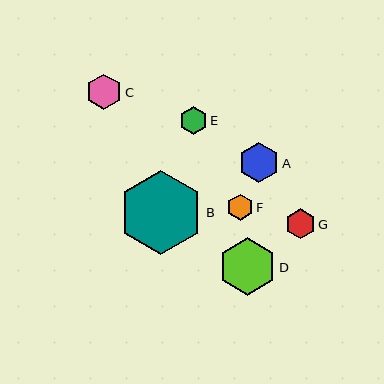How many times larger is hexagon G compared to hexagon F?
Hexagon G is approximately 1.2 times the size of hexagon F.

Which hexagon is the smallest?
Hexagon F is the smallest with a size of approximately 26 pixels.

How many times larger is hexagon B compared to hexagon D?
Hexagon B is approximately 1.5 times the size of hexagon D.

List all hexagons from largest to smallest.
From largest to smallest: B, D, A, C, G, E, F.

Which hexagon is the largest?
Hexagon B is the largest with a size of approximately 85 pixels.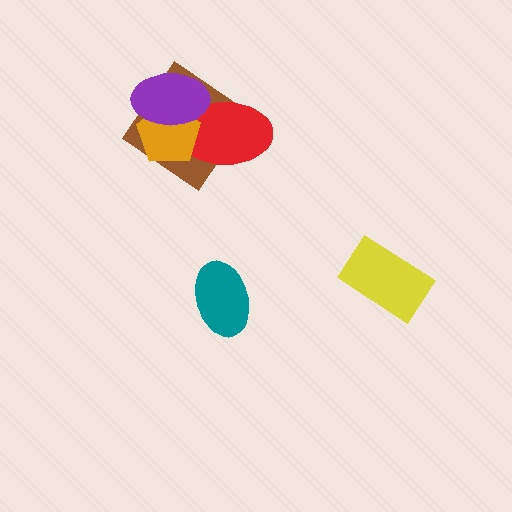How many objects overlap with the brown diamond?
3 objects overlap with the brown diamond.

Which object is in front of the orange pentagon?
The purple ellipse is in front of the orange pentagon.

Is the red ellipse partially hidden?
Yes, it is partially covered by another shape.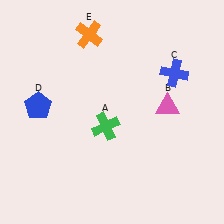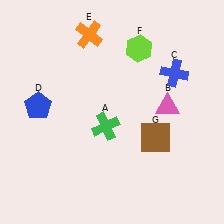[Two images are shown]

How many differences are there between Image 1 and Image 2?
There are 2 differences between the two images.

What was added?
A lime hexagon (F), a brown square (G) were added in Image 2.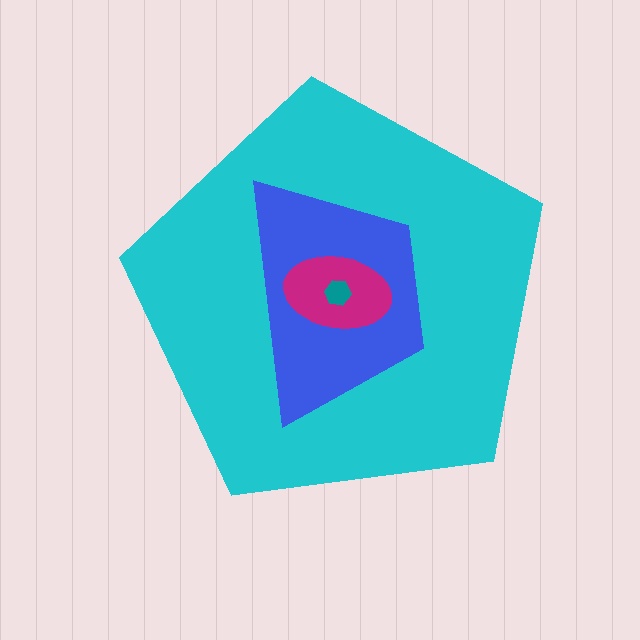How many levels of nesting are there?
4.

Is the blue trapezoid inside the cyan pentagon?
Yes.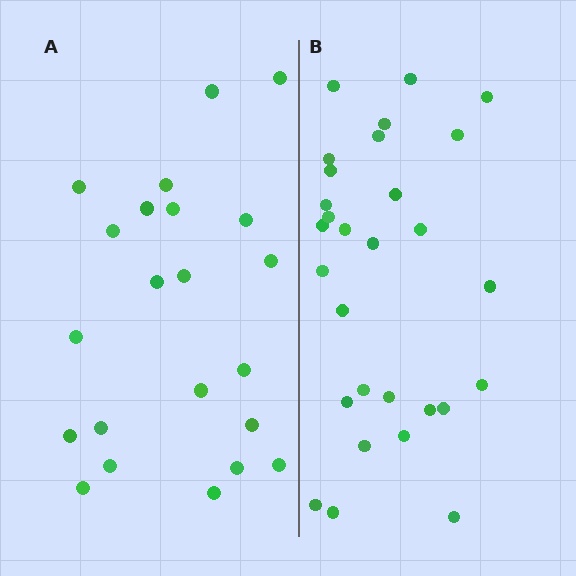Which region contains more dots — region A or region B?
Region B (the right region) has more dots.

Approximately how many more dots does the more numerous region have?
Region B has roughly 8 or so more dots than region A.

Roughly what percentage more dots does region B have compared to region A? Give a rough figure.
About 30% more.